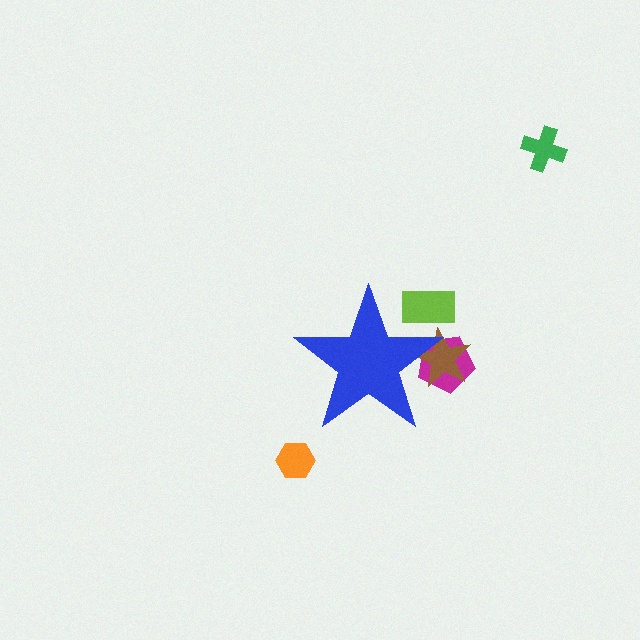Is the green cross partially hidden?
No, the green cross is fully visible.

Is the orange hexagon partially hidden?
No, the orange hexagon is fully visible.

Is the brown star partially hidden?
Yes, the brown star is partially hidden behind the blue star.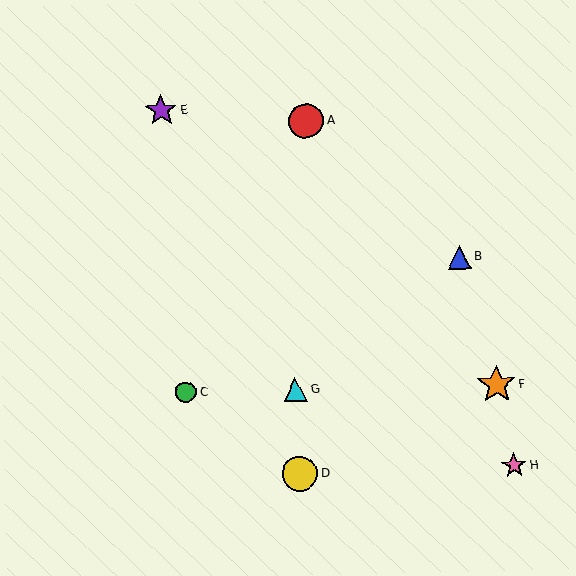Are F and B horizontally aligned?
No, F is at y≈384 and B is at y≈257.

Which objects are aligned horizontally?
Objects C, F, G are aligned horizontally.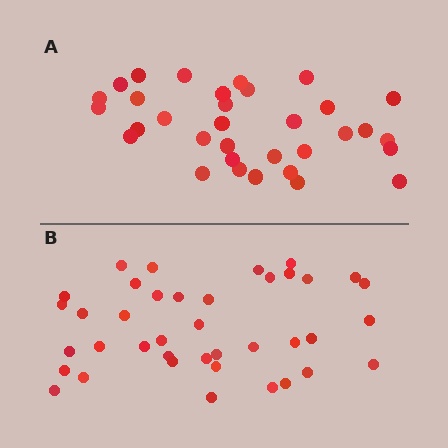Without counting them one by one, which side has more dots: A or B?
Region B (the bottom region) has more dots.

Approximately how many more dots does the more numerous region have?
Region B has about 6 more dots than region A.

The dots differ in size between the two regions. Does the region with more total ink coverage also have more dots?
No. Region A has more total ink coverage because its dots are larger, but region B actually contains more individual dots. Total area can be misleading — the number of items is what matters here.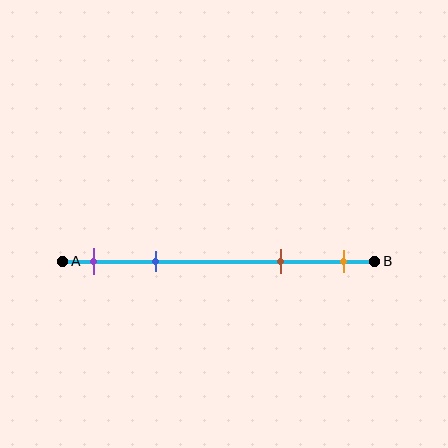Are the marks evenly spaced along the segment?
No, the marks are not evenly spaced.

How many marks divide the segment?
There are 4 marks dividing the segment.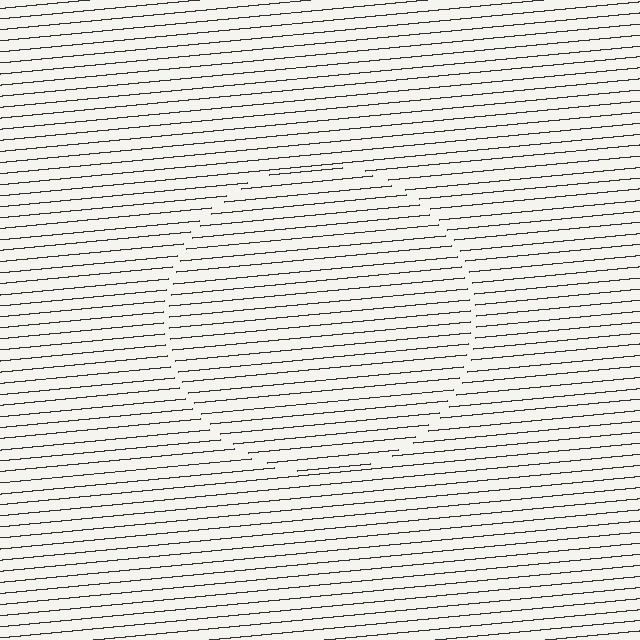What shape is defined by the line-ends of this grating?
An illusory circle. The interior of the shape contains the same grating, shifted by half a period — the contour is defined by the phase discontinuity where line-ends from the inner and outer gratings abut.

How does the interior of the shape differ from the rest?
The interior of the shape contains the same grating, shifted by half a period — the contour is defined by the phase discontinuity where line-ends from the inner and outer gratings abut.